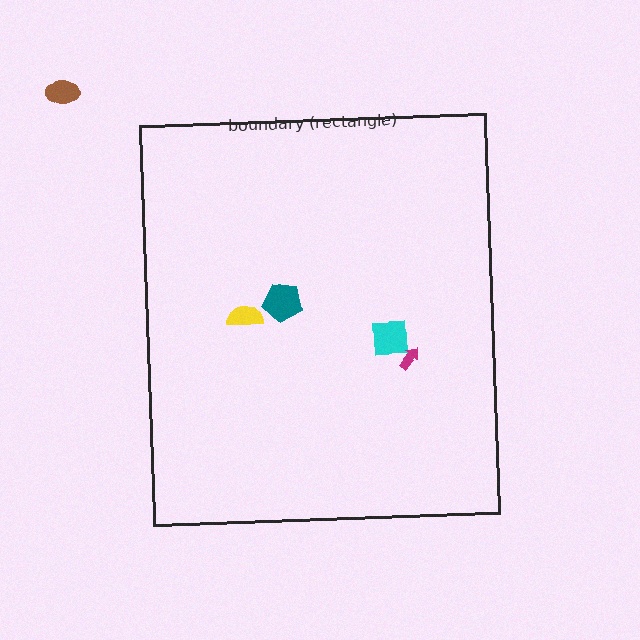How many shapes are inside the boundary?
4 inside, 1 outside.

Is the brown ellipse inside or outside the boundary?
Outside.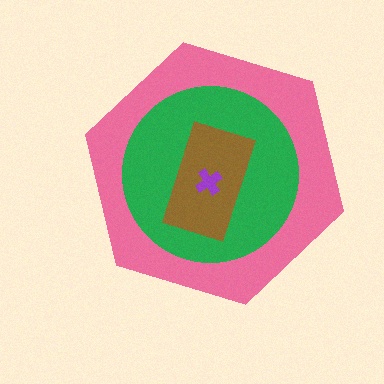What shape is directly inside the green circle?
The brown rectangle.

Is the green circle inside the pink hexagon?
Yes.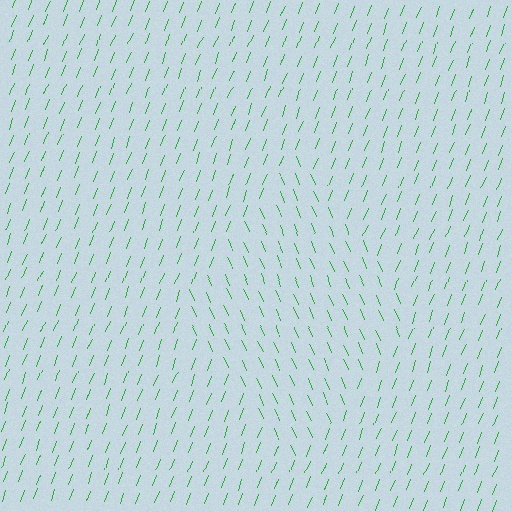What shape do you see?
I see a diamond.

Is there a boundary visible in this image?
Yes, there is a texture boundary formed by a change in line orientation.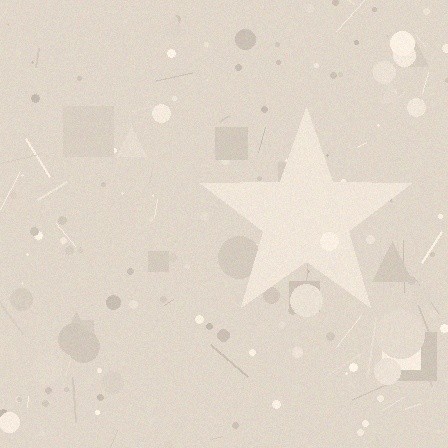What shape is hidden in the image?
A star is hidden in the image.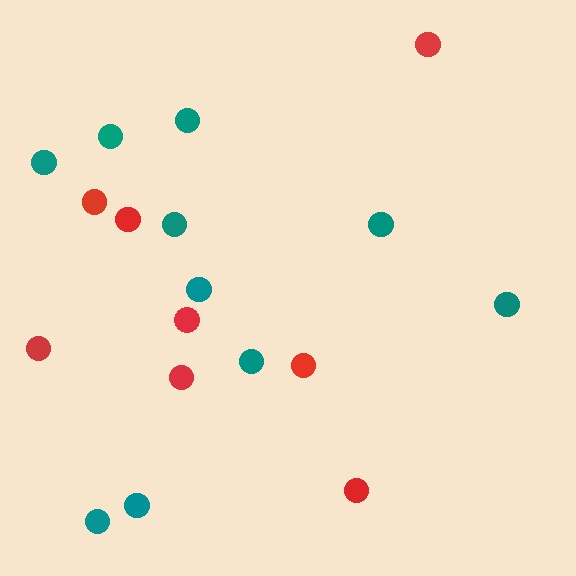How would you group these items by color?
There are 2 groups: one group of red circles (8) and one group of teal circles (10).